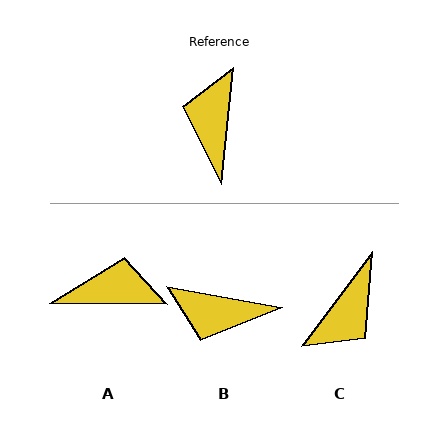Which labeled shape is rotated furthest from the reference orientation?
C, about 149 degrees away.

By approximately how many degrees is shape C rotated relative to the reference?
Approximately 149 degrees counter-clockwise.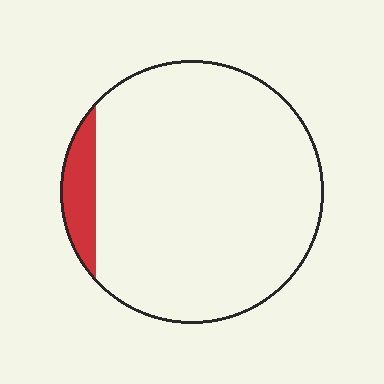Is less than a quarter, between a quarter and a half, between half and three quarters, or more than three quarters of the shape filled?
Less than a quarter.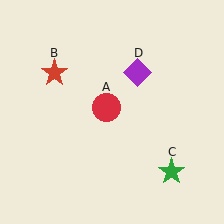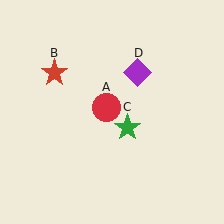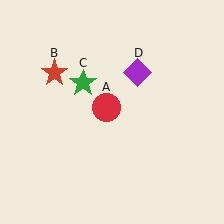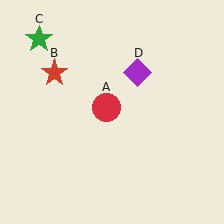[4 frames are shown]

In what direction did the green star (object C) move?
The green star (object C) moved up and to the left.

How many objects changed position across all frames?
1 object changed position: green star (object C).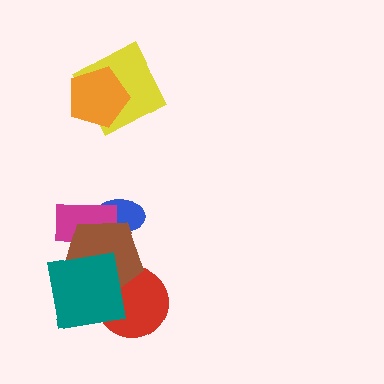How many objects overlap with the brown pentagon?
4 objects overlap with the brown pentagon.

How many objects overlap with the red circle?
2 objects overlap with the red circle.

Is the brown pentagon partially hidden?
Yes, it is partially covered by another shape.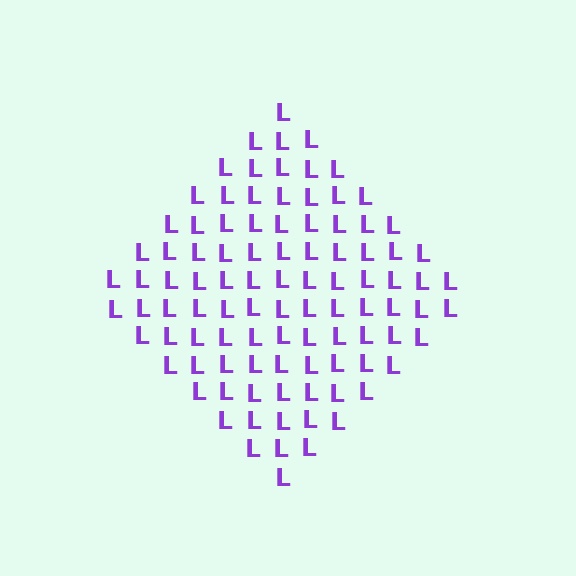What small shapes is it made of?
It is made of small letter L's.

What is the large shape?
The large shape is a diamond.